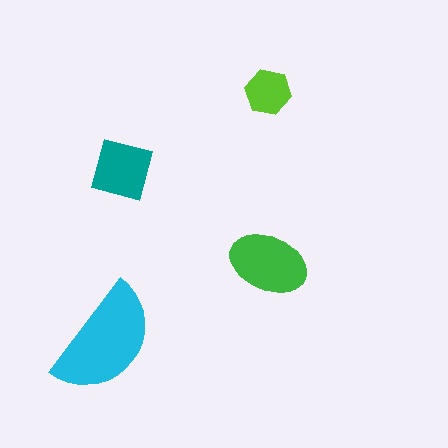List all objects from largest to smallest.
The cyan semicircle, the green ellipse, the teal square, the lime hexagon.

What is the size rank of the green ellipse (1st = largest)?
2nd.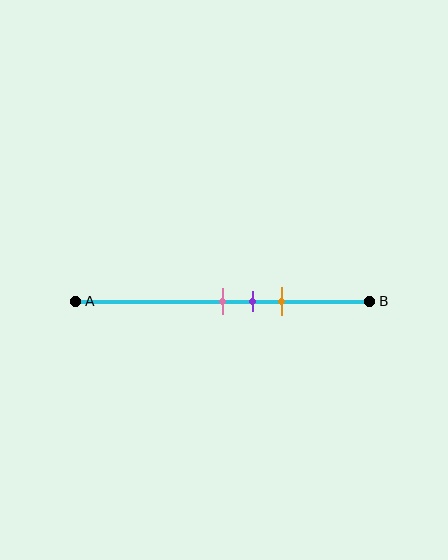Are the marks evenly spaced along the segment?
Yes, the marks are approximately evenly spaced.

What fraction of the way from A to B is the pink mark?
The pink mark is approximately 50% (0.5) of the way from A to B.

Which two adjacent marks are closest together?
The pink and purple marks are the closest adjacent pair.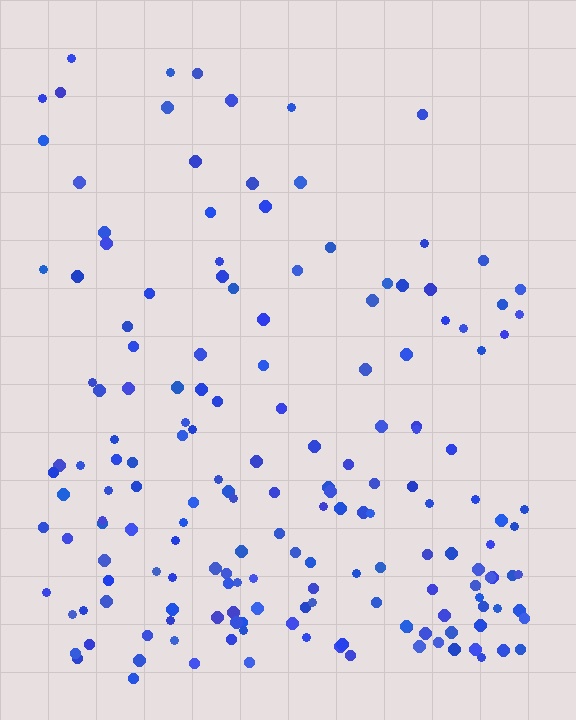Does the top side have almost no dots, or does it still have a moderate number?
Still a moderate number, just noticeably fewer than the bottom.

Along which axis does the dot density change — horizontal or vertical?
Vertical.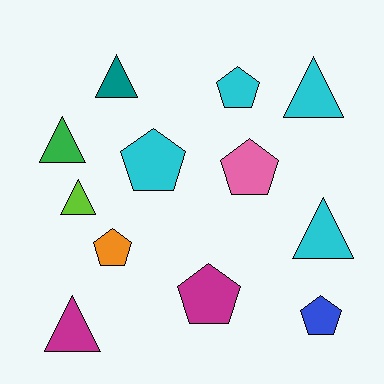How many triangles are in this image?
There are 6 triangles.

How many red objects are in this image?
There are no red objects.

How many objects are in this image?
There are 12 objects.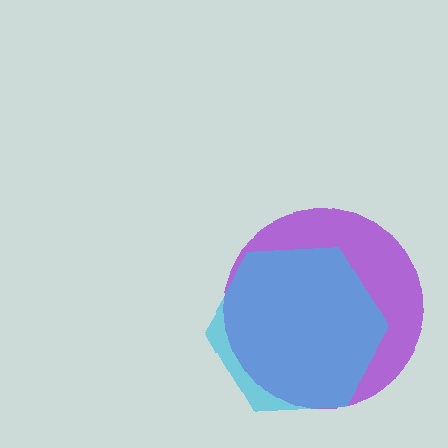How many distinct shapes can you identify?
There are 2 distinct shapes: a purple circle, a cyan hexagon.